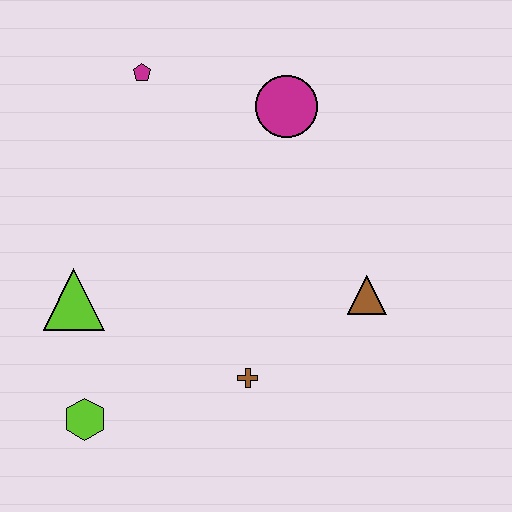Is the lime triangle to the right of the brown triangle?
No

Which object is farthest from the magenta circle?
The lime hexagon is farthest from the magenta circle.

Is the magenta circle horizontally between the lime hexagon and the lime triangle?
No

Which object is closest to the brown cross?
The brown triangle is closest to the brown cross.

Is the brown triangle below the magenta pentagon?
Yes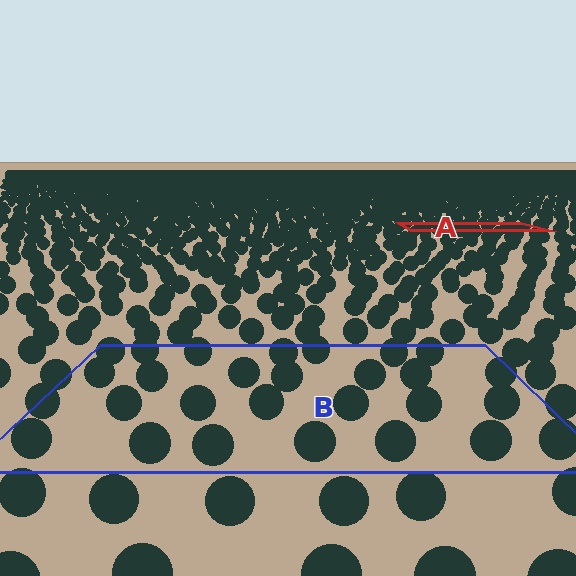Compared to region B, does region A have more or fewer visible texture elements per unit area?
Region A has more texture elements per unit area — they are packed more densely because it is farther away.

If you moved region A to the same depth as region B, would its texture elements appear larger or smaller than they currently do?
They would appear larger. At a closer depth, the same texture elements are projected at a bigger on-screen size.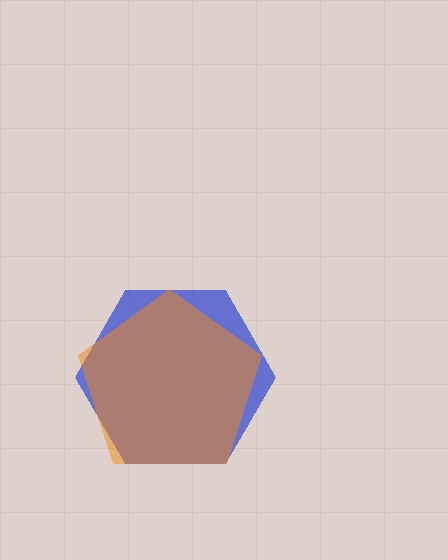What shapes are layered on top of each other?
The layered shapes are: a blue hexagon, an orange pentagon.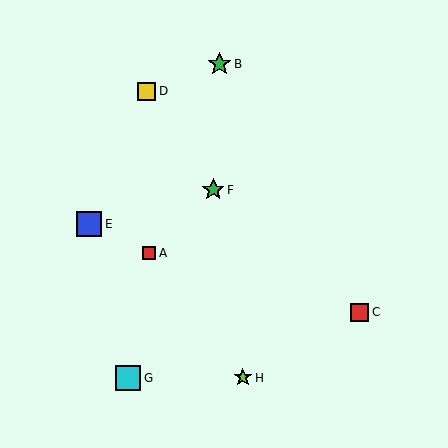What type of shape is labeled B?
Shape B is a green star.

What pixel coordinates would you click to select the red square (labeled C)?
Click at (360, 312) to select the red square C.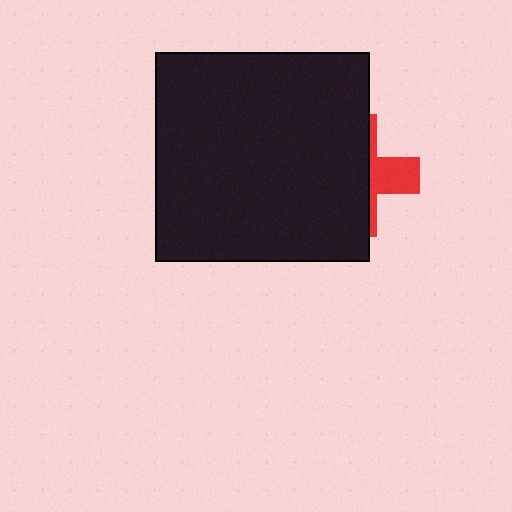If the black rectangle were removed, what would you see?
You would see the complete red cross.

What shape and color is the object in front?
The object in front is a black rectangle.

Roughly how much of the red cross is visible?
A small part of it is visible (roughly 32%).